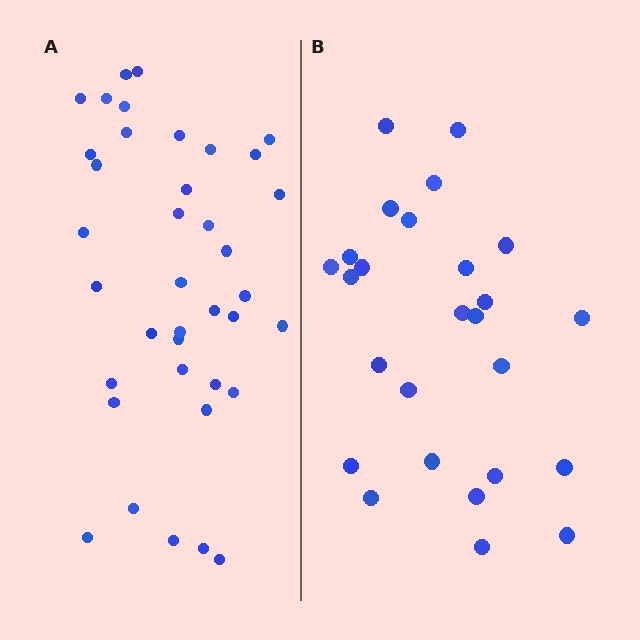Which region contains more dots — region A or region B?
Region A (the left region) has more dots.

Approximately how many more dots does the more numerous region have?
Region A has roughly 12 or so more dots than region B.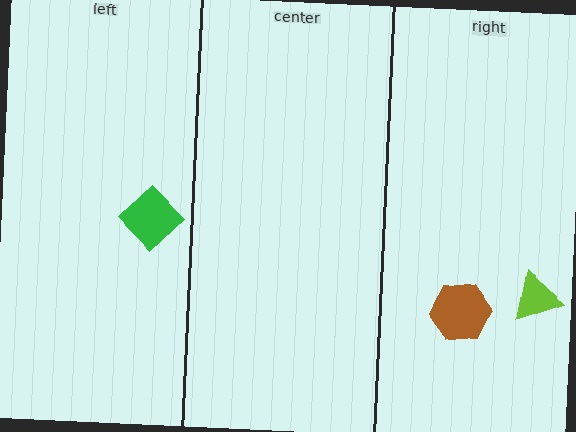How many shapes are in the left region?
1.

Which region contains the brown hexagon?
The right region.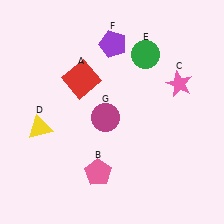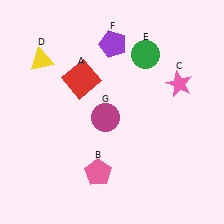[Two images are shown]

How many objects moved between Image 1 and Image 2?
1 object moved between the two images.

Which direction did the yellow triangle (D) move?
The yellow triangle (D) moved up.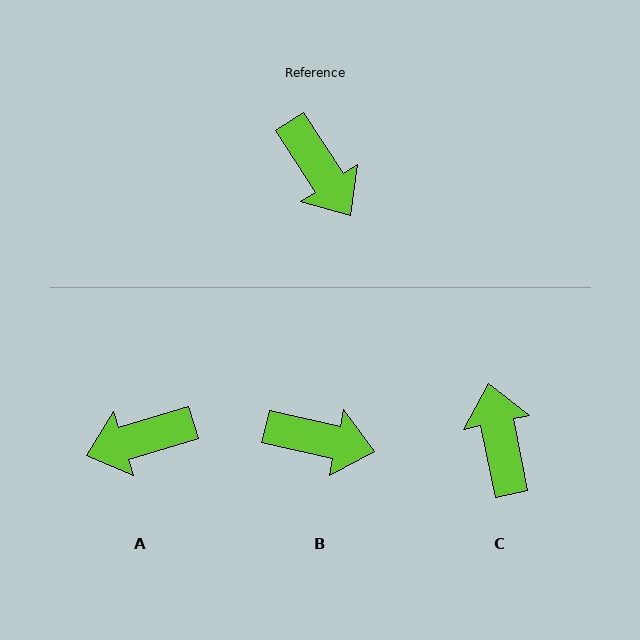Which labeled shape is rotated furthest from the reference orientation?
C, about 159 degrees away.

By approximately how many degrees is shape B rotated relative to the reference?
Approximately 44 degrees counter-clockwise.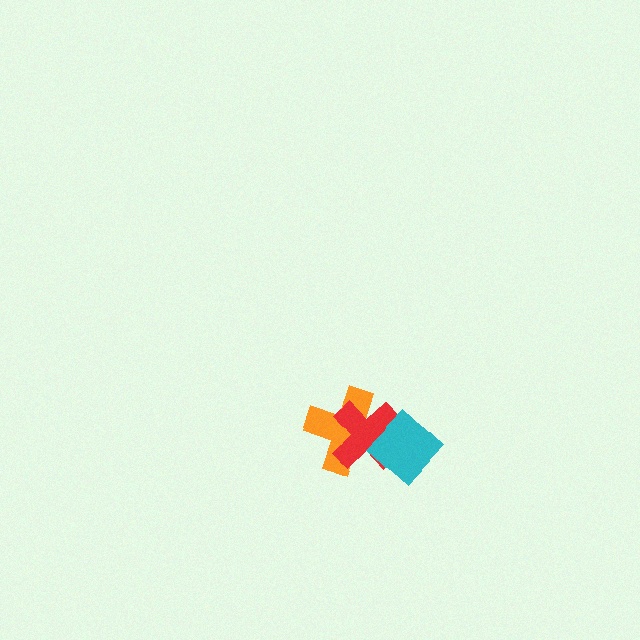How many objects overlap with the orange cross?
2 objects overlap with the orange cross.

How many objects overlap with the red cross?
2 objects overlap with the red cross.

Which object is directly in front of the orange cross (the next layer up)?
The red cross is directly in front of the orange cross.